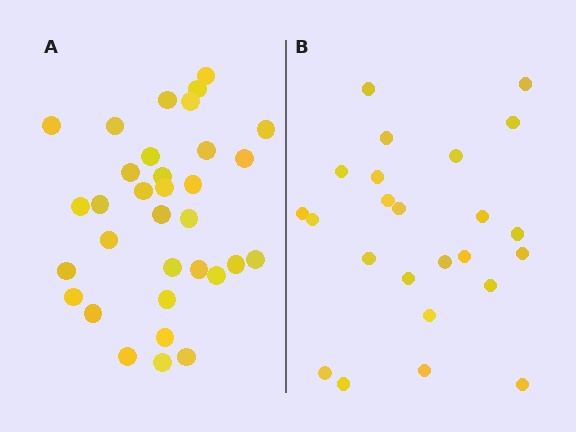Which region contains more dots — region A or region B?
Region A (the left region) has more dots.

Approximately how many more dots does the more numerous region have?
Region A has roughly 8 or so more dots than region B.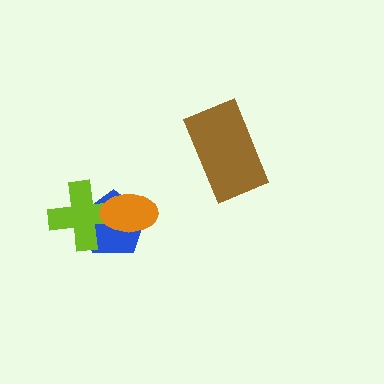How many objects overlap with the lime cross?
2 objects overlap with the lime cross.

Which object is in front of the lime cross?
The orange ellipse is in front of the lime cross.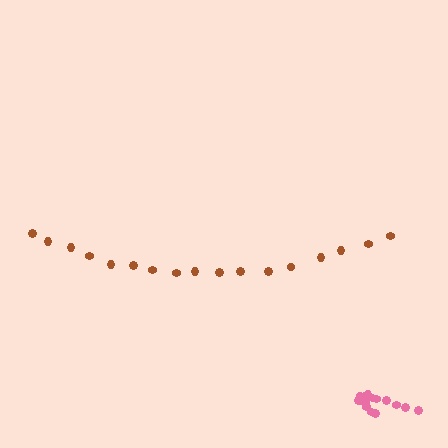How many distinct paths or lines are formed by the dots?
There are 2 distinct paths.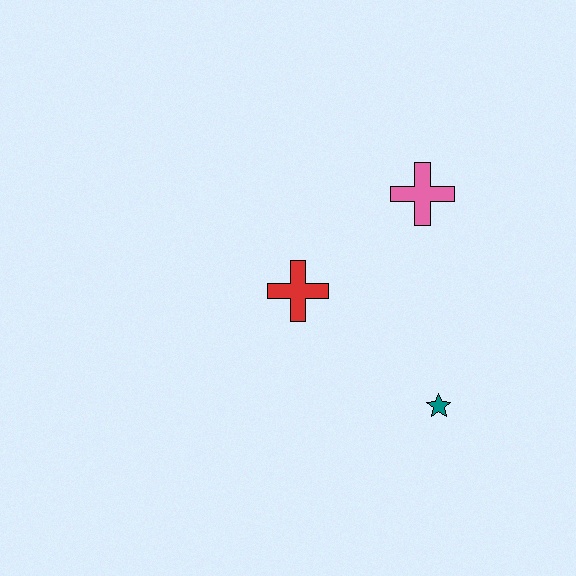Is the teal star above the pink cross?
No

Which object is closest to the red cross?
The pink cross is closest to the red cross.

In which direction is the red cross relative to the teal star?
The red cross is to the left of the teal star.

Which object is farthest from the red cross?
The teal star is farthest from the red cross.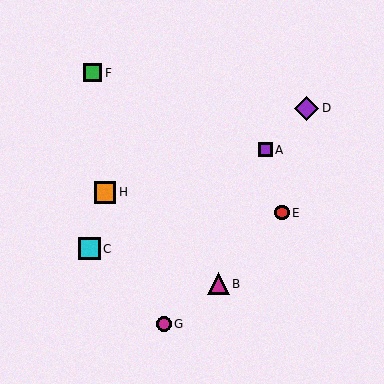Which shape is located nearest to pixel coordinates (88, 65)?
The green square (labeled F) at (93, 73) is nearest to that location.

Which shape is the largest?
The purple diamond (labeled D) is the largest.